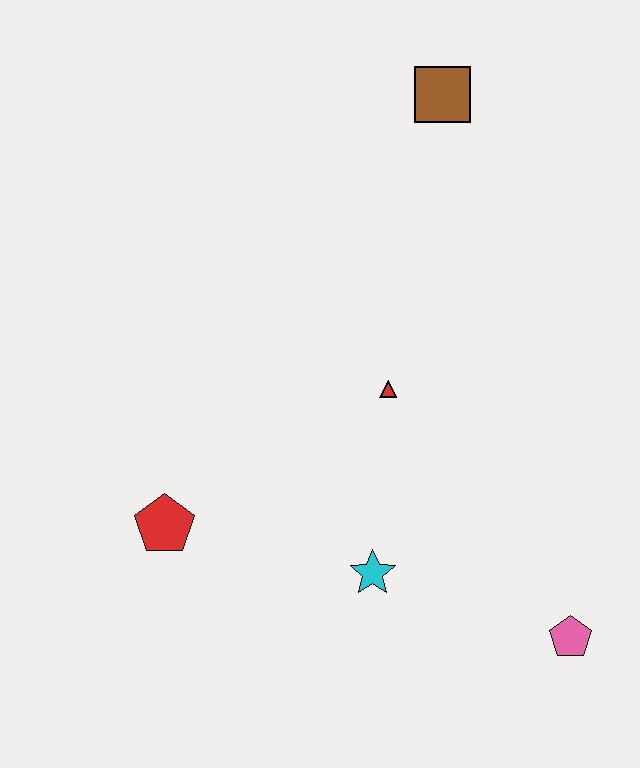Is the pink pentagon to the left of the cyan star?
No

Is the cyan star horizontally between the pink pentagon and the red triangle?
No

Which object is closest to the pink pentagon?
The cyan star is closest to the pink pentagon.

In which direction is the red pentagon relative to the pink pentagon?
The red pentagon is to the left of the pink pentagon.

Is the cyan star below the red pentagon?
Yes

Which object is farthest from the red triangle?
The pink pentagon is farthest from the red triangle.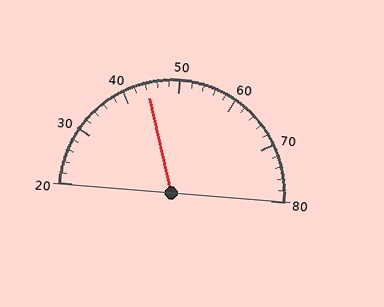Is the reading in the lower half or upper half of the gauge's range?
The reading is in the lower half of the range (20 to 80).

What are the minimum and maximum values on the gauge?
The gauge ranges from 20 to 80.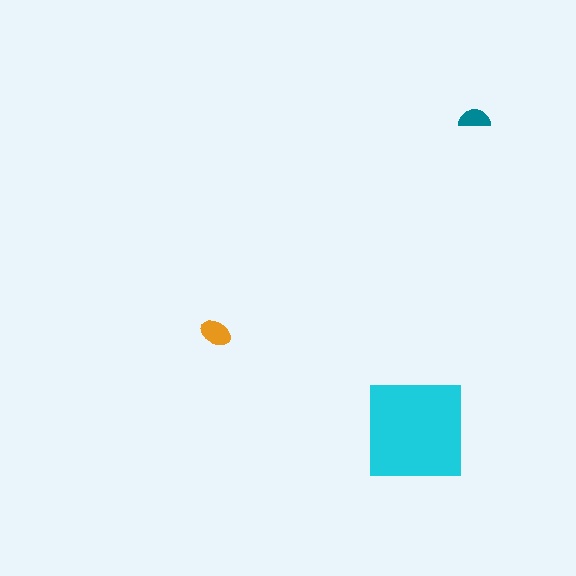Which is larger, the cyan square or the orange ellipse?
The cyan square.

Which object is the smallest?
The teal semicircle.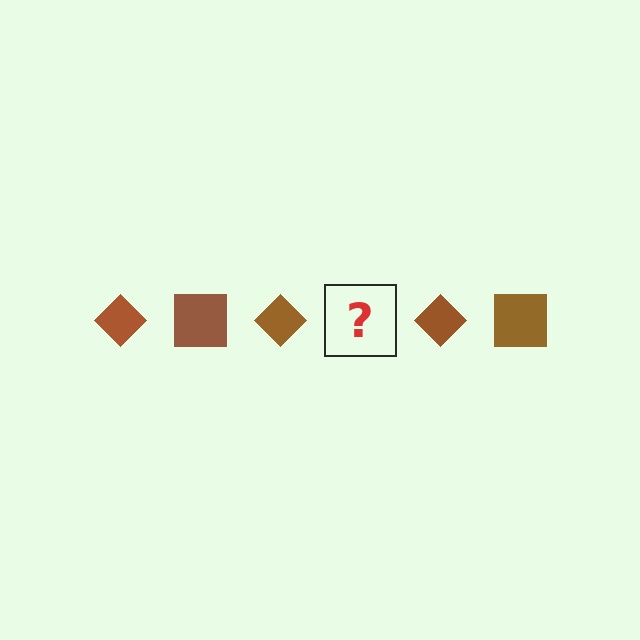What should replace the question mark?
The question mark should be replaced with a brown square.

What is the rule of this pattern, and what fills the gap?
The rule is that the pattern cycles through diamond, square shapes in brown. The gap should be filled with a brown square.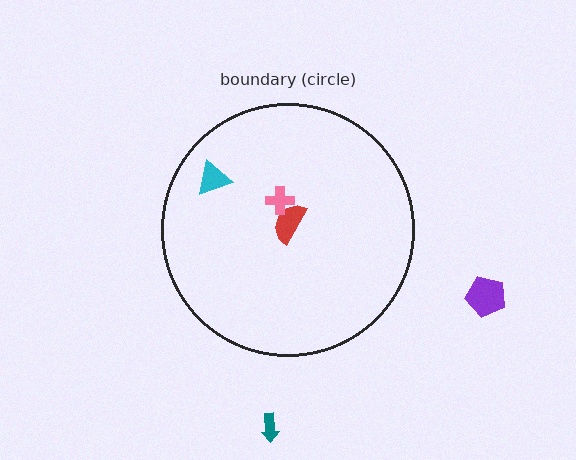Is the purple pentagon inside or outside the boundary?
Outside.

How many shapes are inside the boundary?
3 inside, 2 outside.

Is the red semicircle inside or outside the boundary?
Inside.